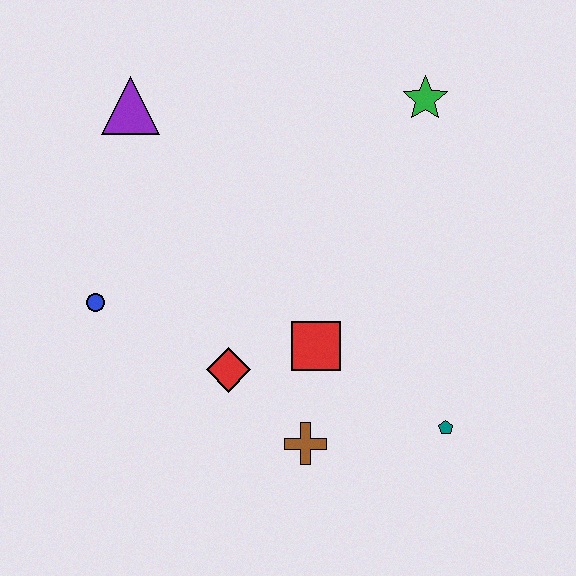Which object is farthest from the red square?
The purple triangle is farthest from the red square.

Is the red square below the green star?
Yes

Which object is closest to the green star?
The red square is closest to the green star.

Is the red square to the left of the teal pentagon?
Yes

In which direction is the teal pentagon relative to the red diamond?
The teal pentagon is to the right of the red diamond.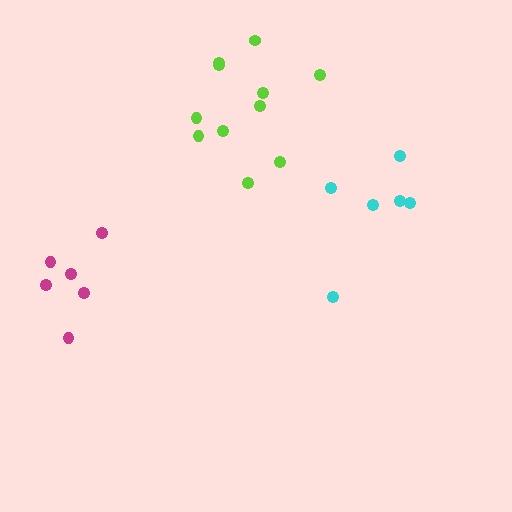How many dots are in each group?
Group 1: 6 dots, Group 2: 6 dots, Group 3: 11 dots (23 total).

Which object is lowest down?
The magenta cluster is bottommost.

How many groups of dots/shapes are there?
There are 3 groups.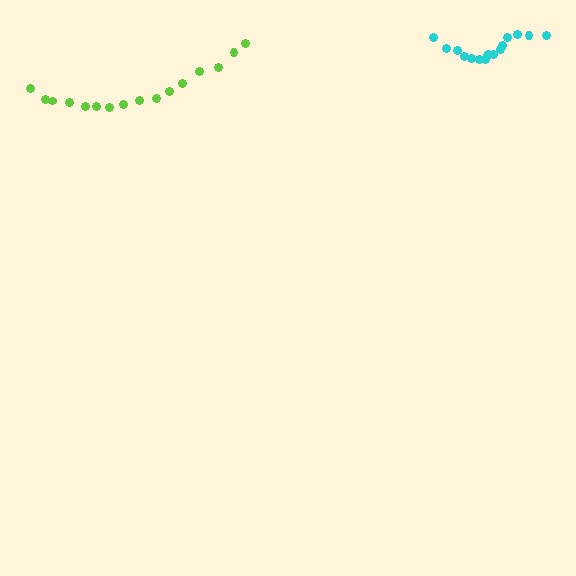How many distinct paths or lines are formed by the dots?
There are 2 distinct paths.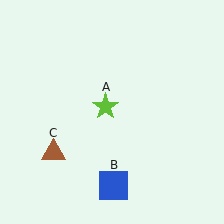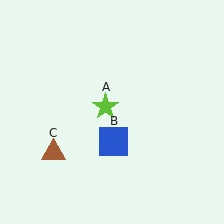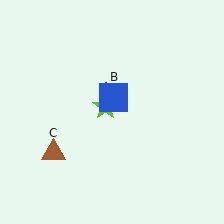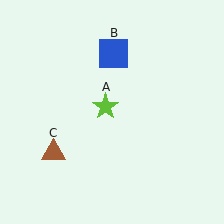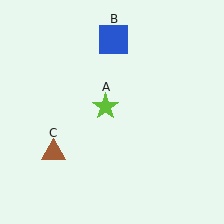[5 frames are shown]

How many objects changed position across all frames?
1 object changed position: blue square (object B).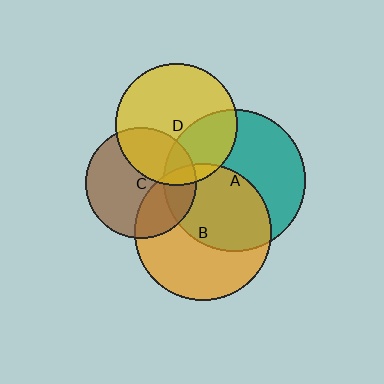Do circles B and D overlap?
Yes.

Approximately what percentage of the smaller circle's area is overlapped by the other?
Approximately 10%.